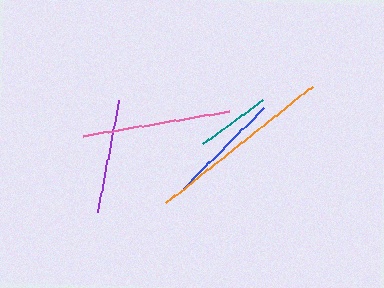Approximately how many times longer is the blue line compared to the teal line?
The blue line is approximately 1.5 times the length of the teal line.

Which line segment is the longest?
The orange line is the longest at approximately 187 pixels.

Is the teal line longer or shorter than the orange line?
The orange line is longer than the teal line.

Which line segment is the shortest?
The teal line is the shortest at approximately 75 pixels.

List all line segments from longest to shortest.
From longest to shortest: orange, pink, purple, blue, teal.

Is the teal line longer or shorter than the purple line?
The purple line is longer than the teal line.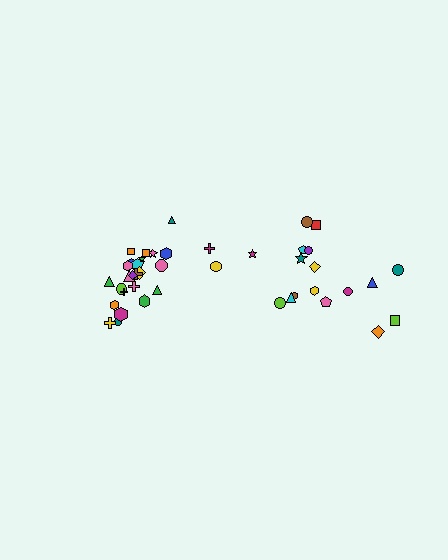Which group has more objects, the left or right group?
The left group.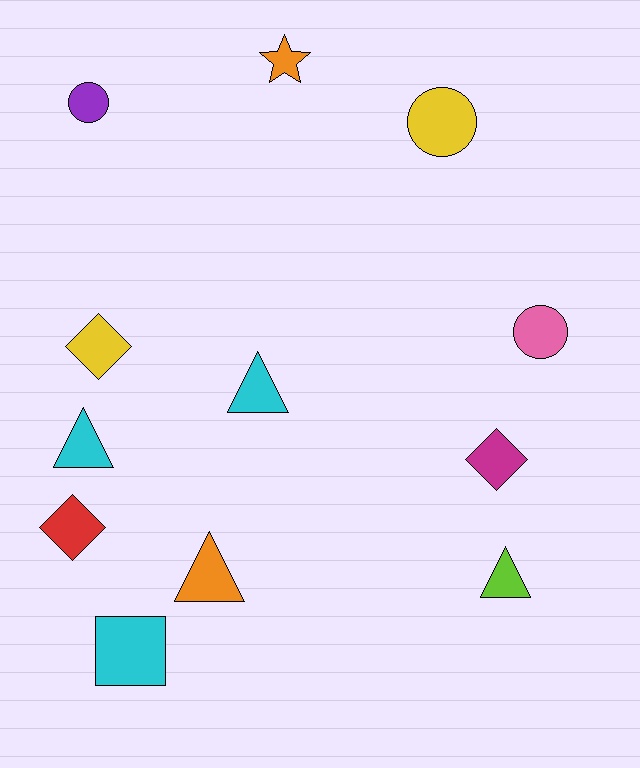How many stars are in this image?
There is 1 star.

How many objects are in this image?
There are 12 objects.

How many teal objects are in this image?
There are no teal objects.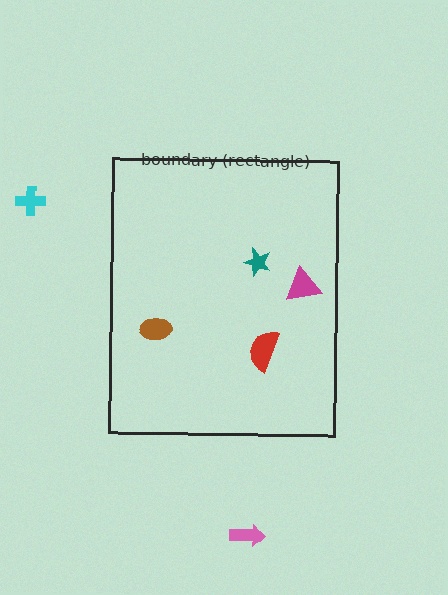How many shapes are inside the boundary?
4 inside, 2 outside.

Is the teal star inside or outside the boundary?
Inside.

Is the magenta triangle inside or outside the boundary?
Inside.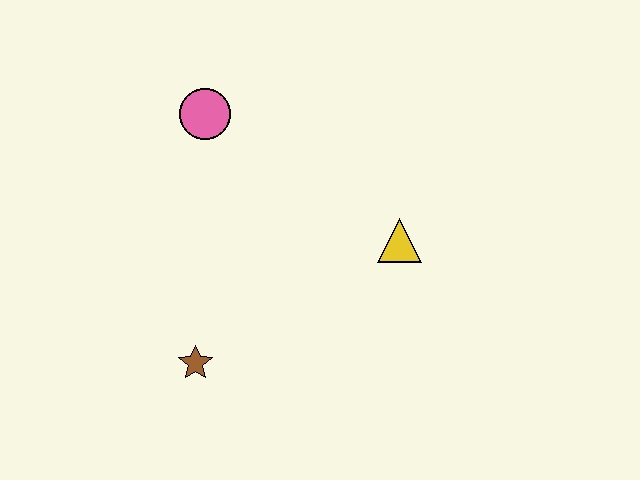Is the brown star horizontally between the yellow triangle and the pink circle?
No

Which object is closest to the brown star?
The yellow triangle is closest to the brown star.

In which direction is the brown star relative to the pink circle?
The brown star is below the pink circle.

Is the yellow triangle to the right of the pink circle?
Yes